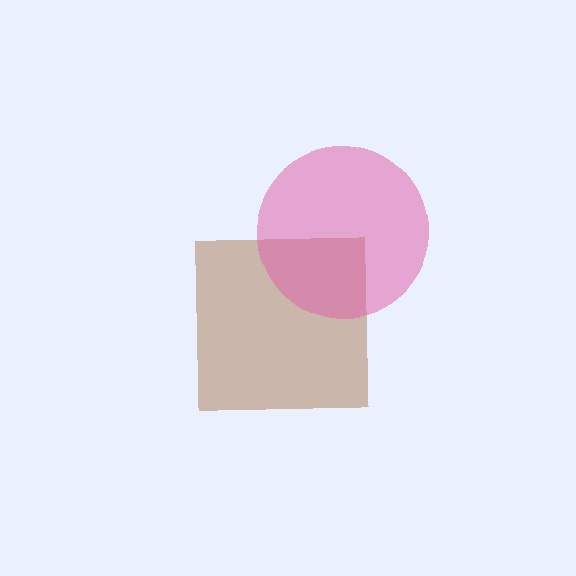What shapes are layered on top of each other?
The layered shapes are: a brown square, a pink circle.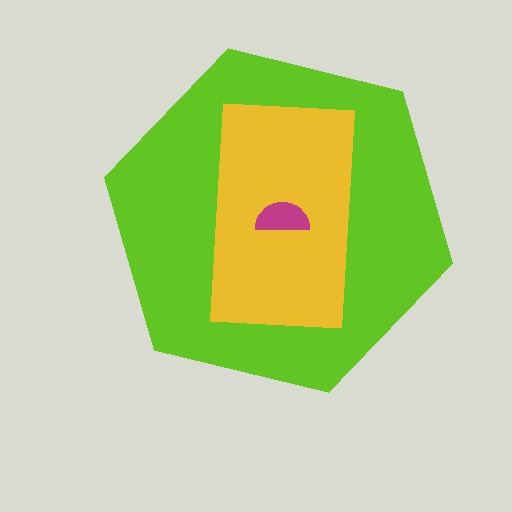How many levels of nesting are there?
3.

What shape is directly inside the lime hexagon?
The yellow rectangle.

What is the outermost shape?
The lime hexagon.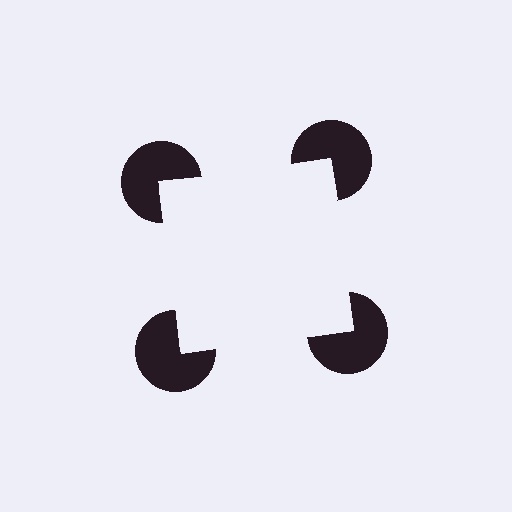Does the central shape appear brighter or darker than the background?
It typically appears slightly brighter than the background, even though no actual brightness change is drawn.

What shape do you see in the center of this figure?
An illusory square — its edges are inferred from the aligned wedge cuts in the pac-man discs, not physically drawn.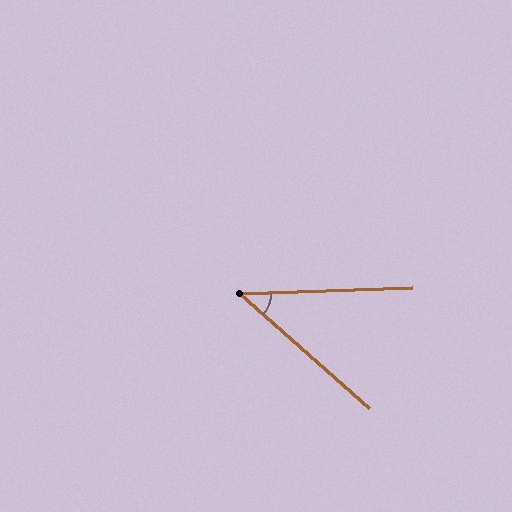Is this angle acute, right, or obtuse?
It is acute.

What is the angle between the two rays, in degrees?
Approximately 44 degrees.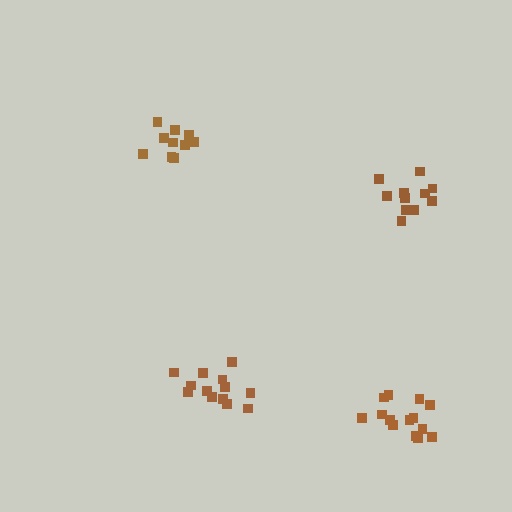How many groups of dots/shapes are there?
There are 4 groups.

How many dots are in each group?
Group 1: 13 dots, Group 2: 11 dots, Group 3: 10 dots, Group 4: 14 dots (48 total).